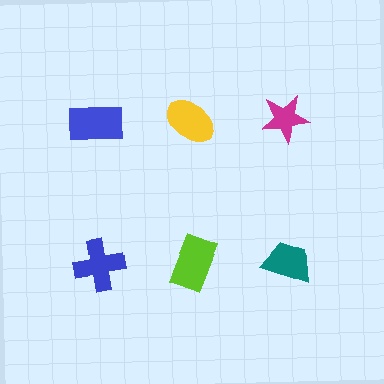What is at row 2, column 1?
A blue cross.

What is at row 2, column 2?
A lime rectangle.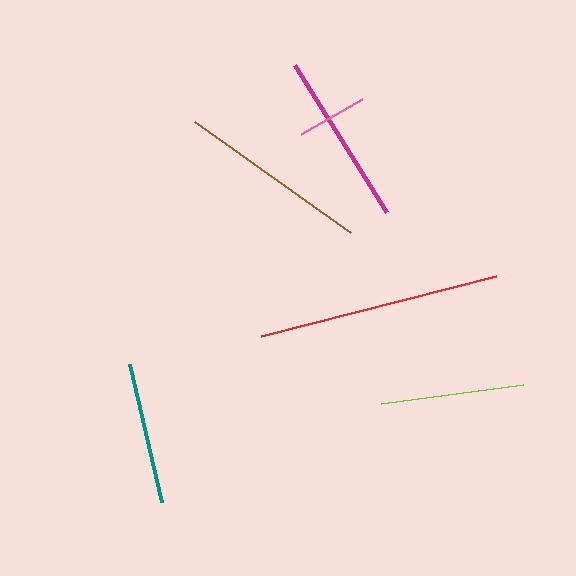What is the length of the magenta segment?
The magenta segment is approximately 174 pixels long.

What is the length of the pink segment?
The pink segment is approximately 70 pixels long.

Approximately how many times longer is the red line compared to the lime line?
The red line is approximately 1.7 times the length of the lime line.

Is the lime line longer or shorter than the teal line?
The lime line is longer than the teal line.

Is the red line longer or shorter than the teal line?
The red line is longer than the teal line.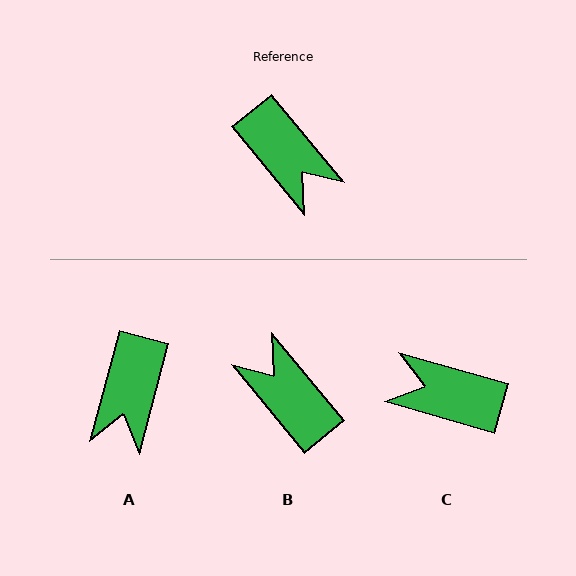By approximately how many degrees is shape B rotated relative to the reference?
Approximately 180 degrees clockwise.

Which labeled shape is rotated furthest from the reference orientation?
B, about 180 degrees away.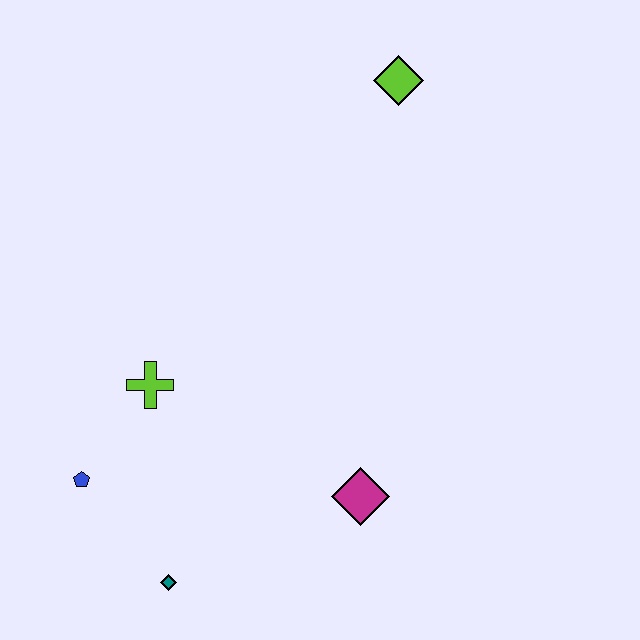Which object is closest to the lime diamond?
The lime cross is closest to the lime diamond.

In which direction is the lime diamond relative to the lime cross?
The lime diamond is above the lime cross.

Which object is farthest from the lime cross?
The lime diamond is farthest from the lime cross.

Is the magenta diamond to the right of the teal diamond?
Yes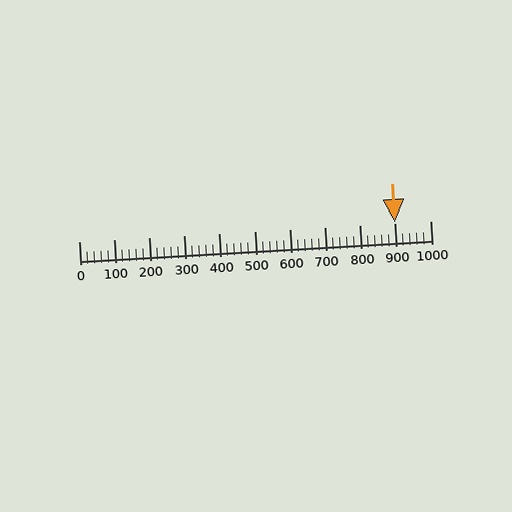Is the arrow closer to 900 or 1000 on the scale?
The arrow is closer to 900.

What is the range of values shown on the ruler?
The ruler shows values from 0 to 1000.